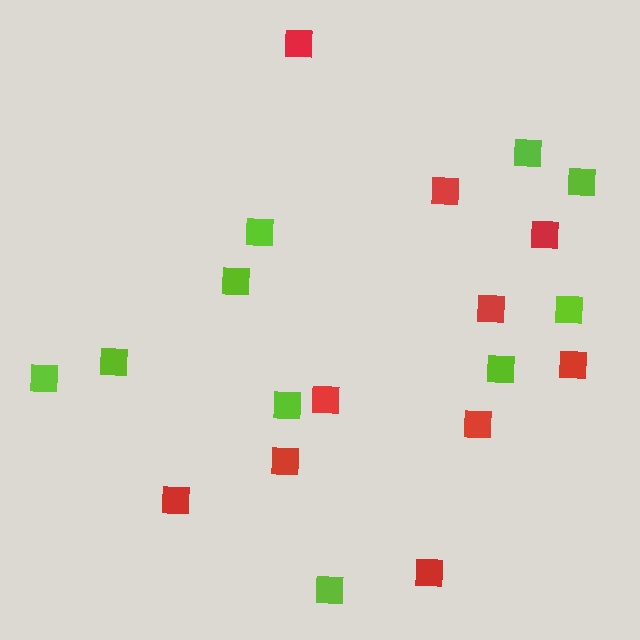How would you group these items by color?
There are 2 groups: one group of red squares (10) and one group of lime squares (10).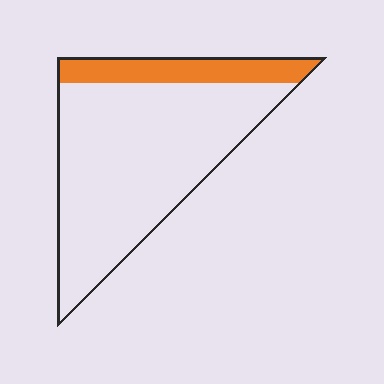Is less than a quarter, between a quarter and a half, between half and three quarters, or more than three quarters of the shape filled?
Less than a quarter.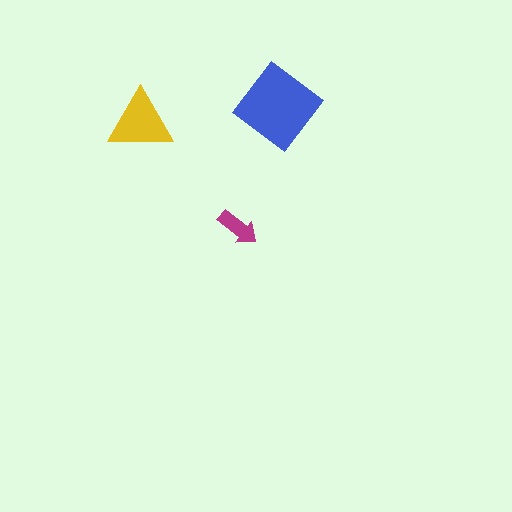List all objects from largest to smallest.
The blue diamond, the yellow triangle, the magenta arrow.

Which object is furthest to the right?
The blue diamond is rightmost.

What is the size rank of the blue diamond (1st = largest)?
1st.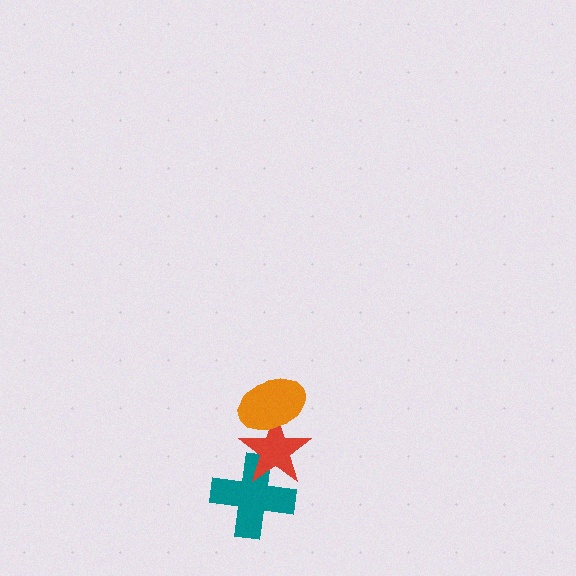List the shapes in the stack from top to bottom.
From top to bottom: the orange ellipse, the red star, the teal cross.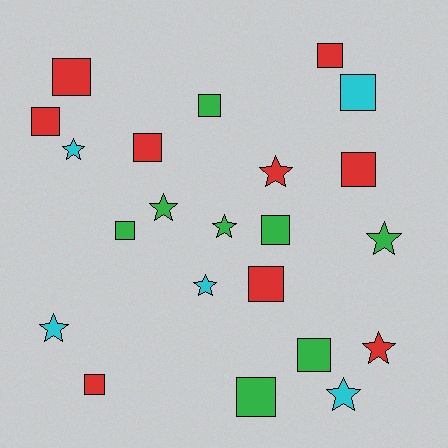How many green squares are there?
There are 5 green squares.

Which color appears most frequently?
Red, with 9 objects.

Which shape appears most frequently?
Square, with 13 objects.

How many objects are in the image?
There are 22 objects.